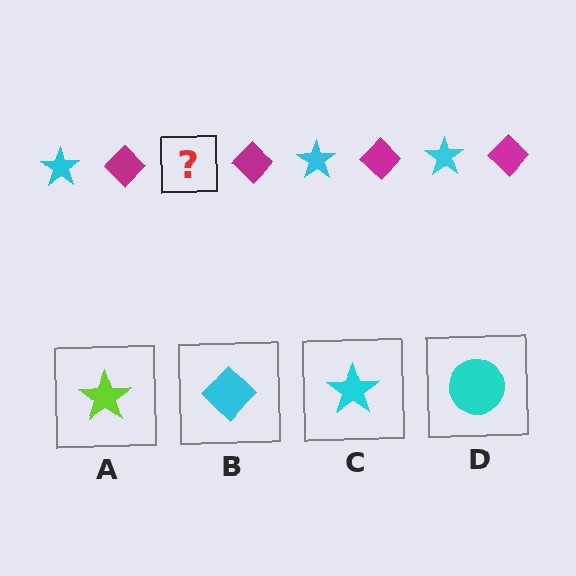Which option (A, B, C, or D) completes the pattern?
C.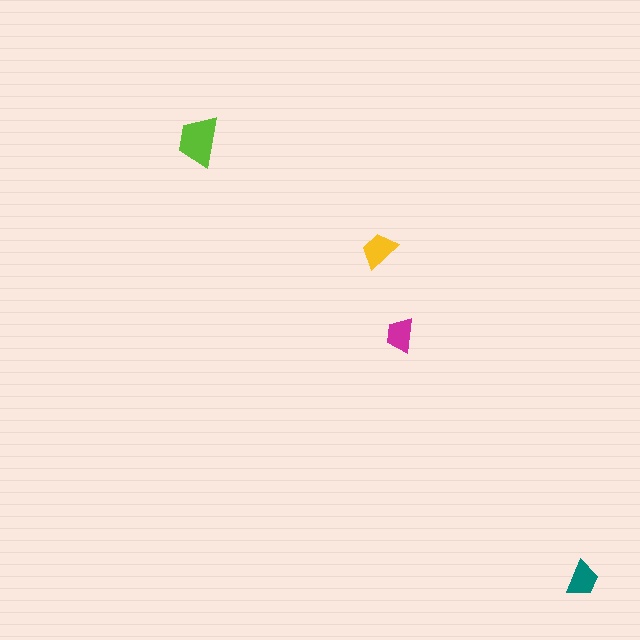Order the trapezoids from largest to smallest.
the lime one, the yellow one, the teal one, the magenta one.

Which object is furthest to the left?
The lime trapezoid is leftmost.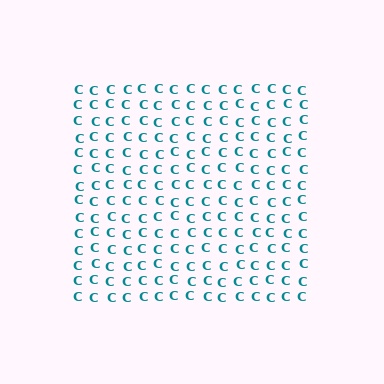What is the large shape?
The large shape is a square.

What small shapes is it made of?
It is made of small letter C's.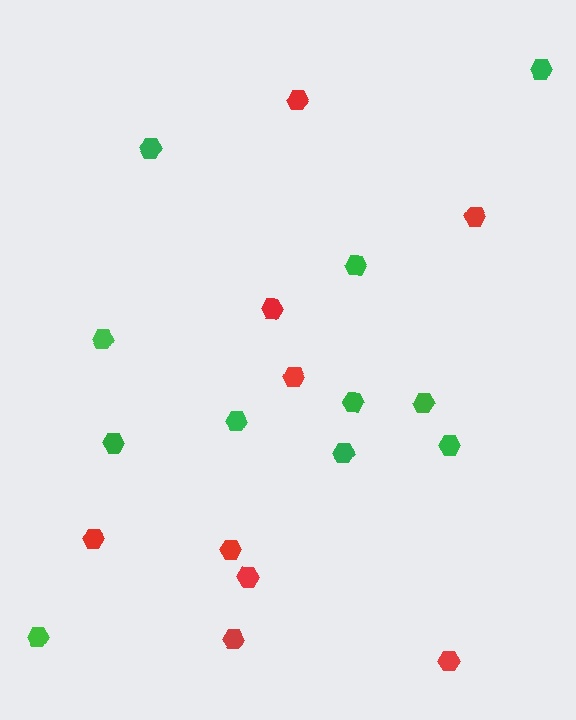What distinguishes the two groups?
There are 2 groups: one group of green hexagons (11) and one group of red hexagons (9).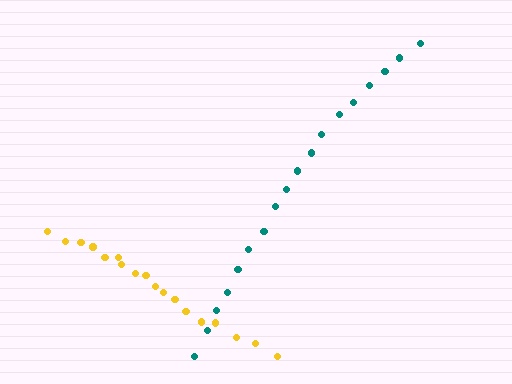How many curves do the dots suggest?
There are 2 distinct paths.